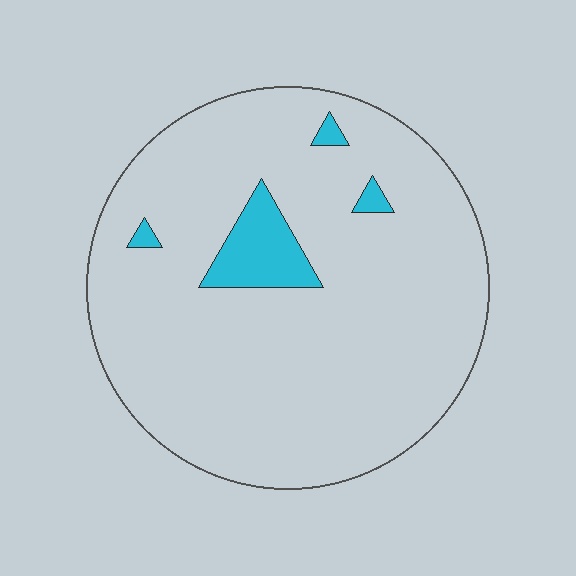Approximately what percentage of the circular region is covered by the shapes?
Approximately 5%.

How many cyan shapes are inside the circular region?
4.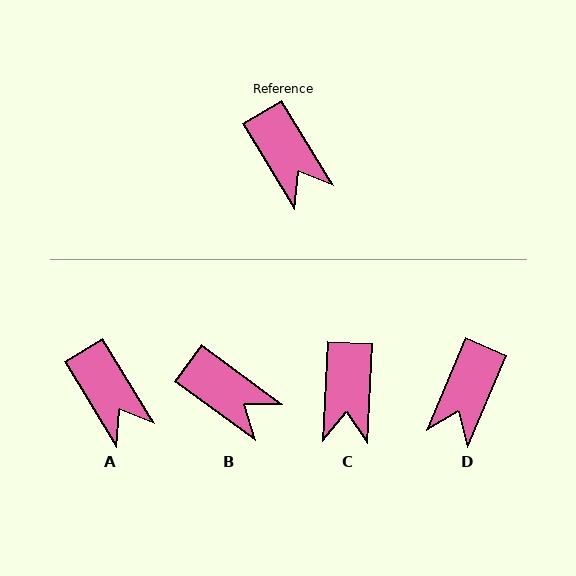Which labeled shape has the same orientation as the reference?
A.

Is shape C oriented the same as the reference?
No, it is off by about 34 degrees.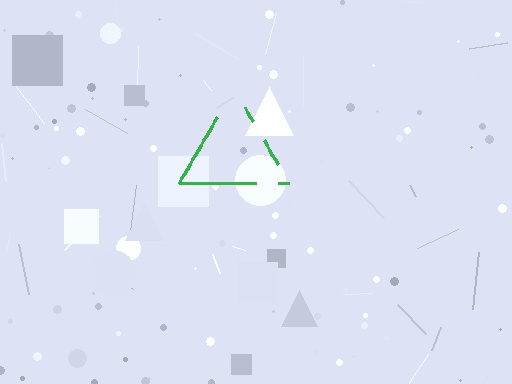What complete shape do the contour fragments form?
The contour fragments form a triangle.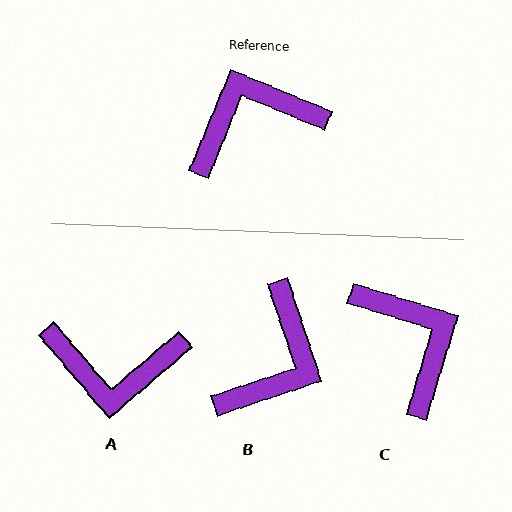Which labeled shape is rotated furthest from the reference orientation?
A, about 153 degrees away.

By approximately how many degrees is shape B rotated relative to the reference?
Approximately 139 degrees clockwise.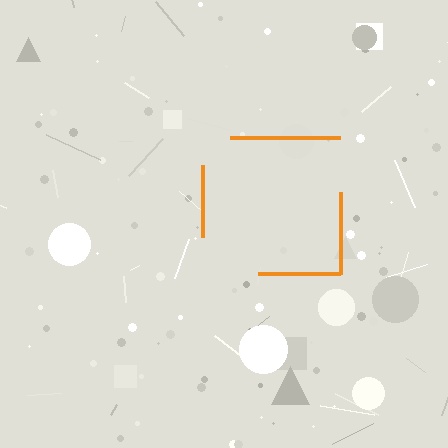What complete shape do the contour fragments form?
The contour fragments form a square.